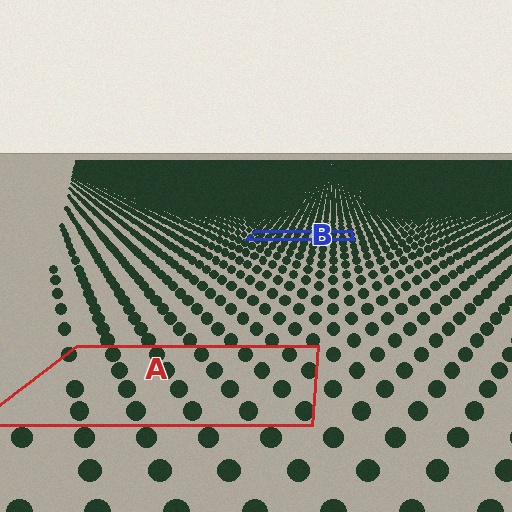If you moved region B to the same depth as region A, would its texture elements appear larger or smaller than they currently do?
They would appear larger. At a closer depth, the same texture elements are projected at a bigger on-screen size.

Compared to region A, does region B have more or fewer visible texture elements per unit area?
Region B has more texture elements per unit area — they are packed more densely because it is farther away.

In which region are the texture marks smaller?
The texture marks are smaller in region B, because it is farther away.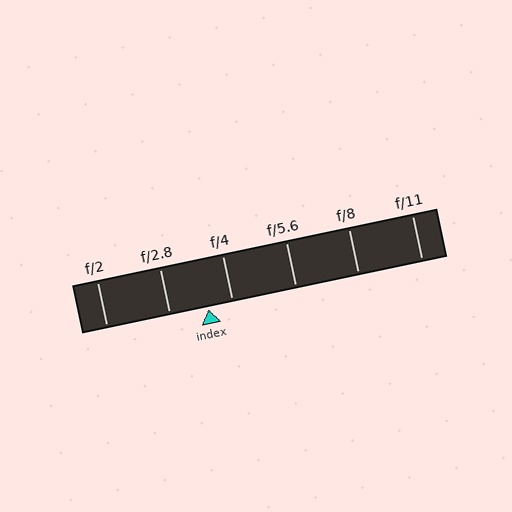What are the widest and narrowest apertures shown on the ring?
The widest aperture shown is f/2 and the narrowest is f/11.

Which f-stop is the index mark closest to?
The index mark is closest to f/4.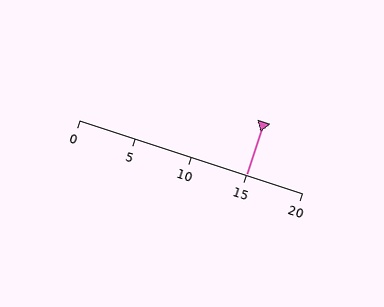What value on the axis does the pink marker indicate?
The marker indicates approximately 15.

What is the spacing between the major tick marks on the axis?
The major ticks are spaced 5 apart.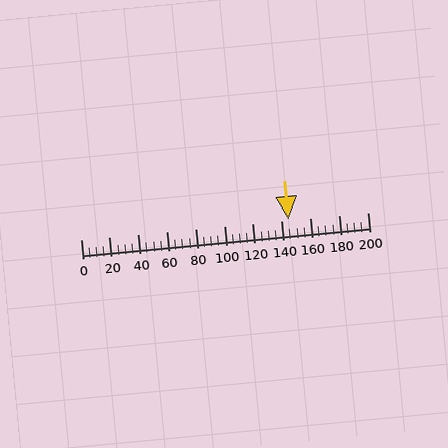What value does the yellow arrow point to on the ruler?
The yellow arrow points to approximately 145.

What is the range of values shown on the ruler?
The ruler shows values from 0 to 200.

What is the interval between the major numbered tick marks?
The major tick marks are spaced 20 units apart.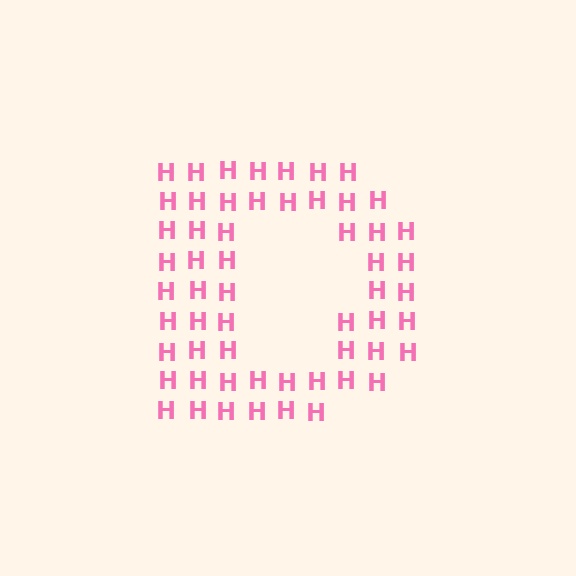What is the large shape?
The large shape is the letter D.